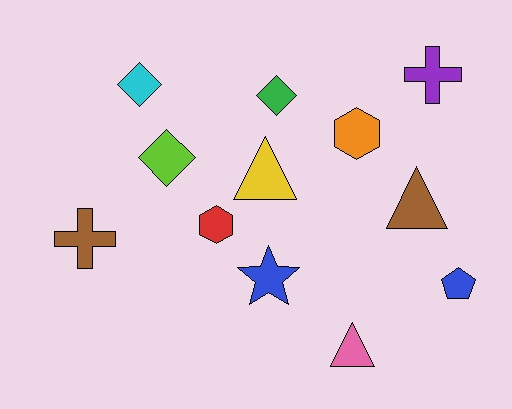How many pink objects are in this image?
There is 1 pink object.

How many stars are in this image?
There is 1 star.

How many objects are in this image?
There are 12 objects.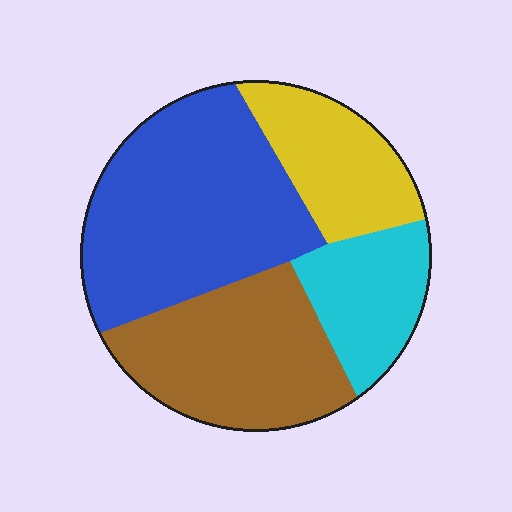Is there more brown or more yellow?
Brown.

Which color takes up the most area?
Blue, at roughly 40%.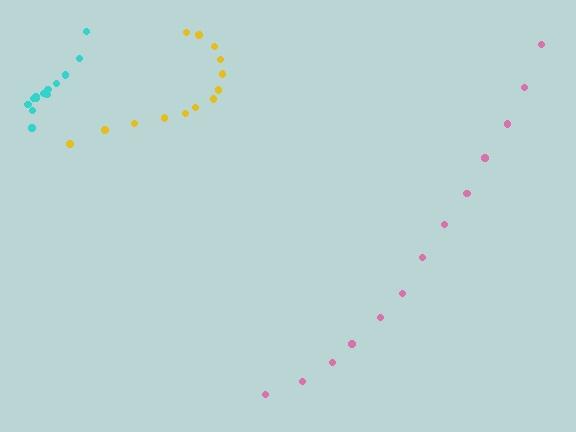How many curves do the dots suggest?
There are 3 distinct paths.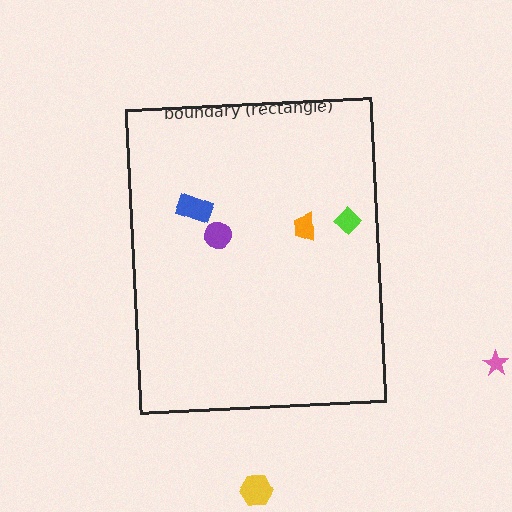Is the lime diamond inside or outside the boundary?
Inside.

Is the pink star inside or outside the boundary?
Outside.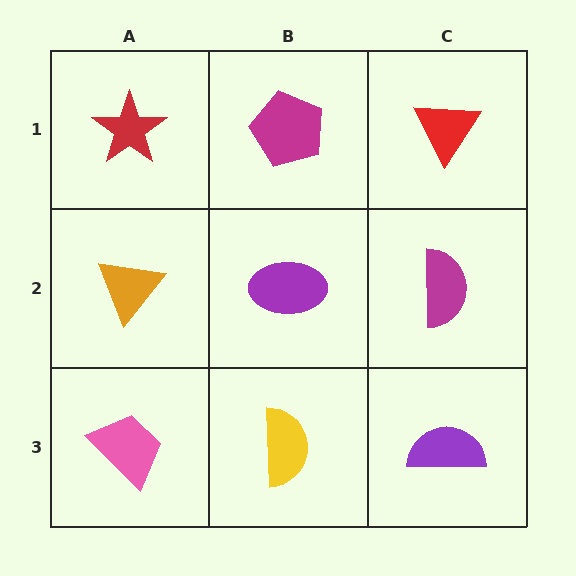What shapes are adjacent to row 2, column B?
A magenta pentagon (row 1, column B), a yellow semicircle (row 3, column B), an orange triangle (row 2, column A), a magenta semicircle (row 2, column C).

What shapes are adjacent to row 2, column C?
A red triangle (row 1, column C), a purple semicircle (row 3, column C), a purple ellipse (row 2, column B).